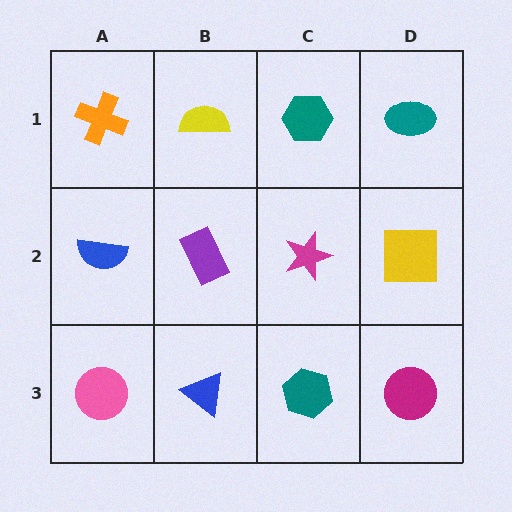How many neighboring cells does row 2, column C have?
4.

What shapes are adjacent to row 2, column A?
An orange cross (row 1, column A), a pink circle (row 3, column A), a purple rectangle (row 2, column B).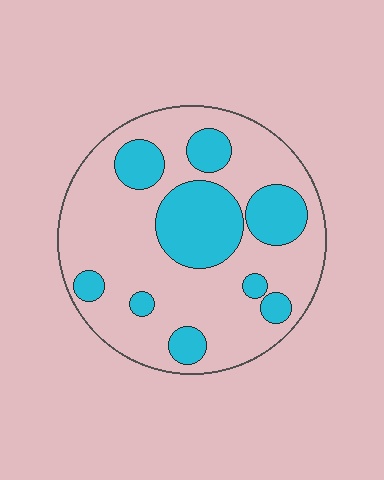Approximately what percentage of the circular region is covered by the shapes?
Approximately 30%.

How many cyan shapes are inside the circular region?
9.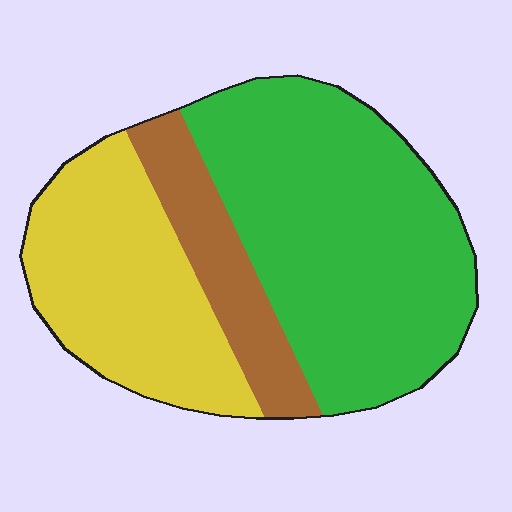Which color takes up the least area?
Brown, at roughly 15%.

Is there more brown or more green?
Green.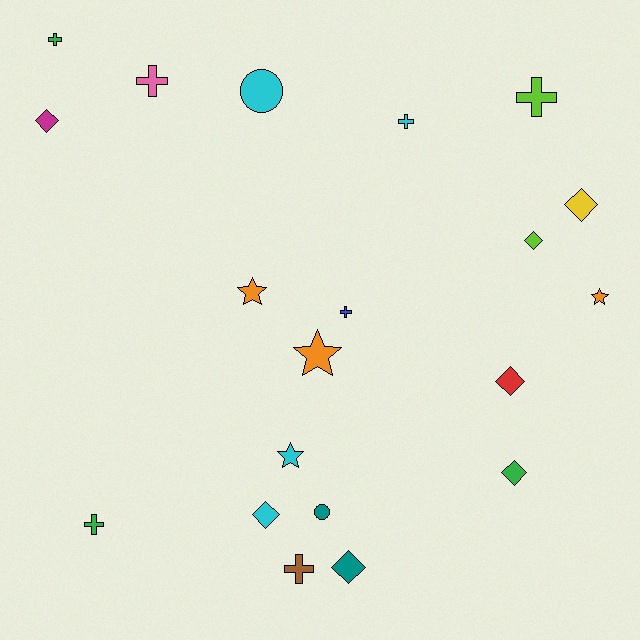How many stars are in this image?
There are 4 stars.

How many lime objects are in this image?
There are 2 lime objects.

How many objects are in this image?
There are 20 objects.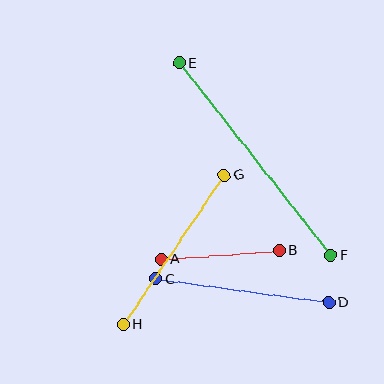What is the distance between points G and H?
The distance is approximately 180 pixels.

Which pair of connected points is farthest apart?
Points E and F are farthest apart.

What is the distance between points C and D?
The distance is approximately 175 pixels.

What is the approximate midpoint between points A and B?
The midpoint is at approximately (220, 255) pixels.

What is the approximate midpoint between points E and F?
The midpoint is at approximately (255, 159) pixels.